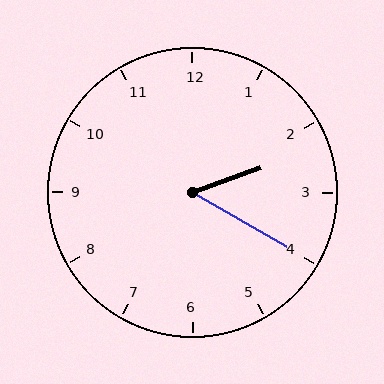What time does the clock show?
2:20.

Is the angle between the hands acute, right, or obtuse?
It is acute.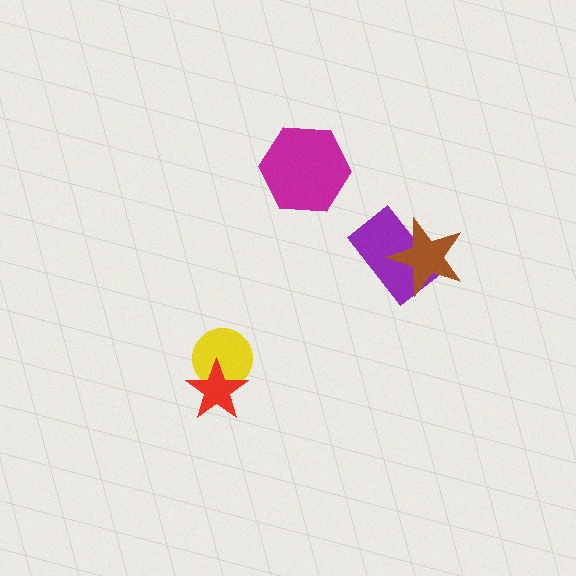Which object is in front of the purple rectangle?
The brown star is in front of the purple rectangle.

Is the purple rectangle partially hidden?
Yes, it is partially covered by another shape.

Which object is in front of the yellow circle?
The red star is in front of the yellow circle.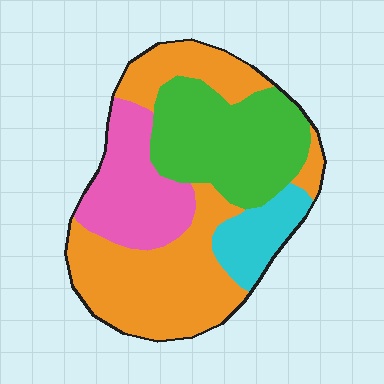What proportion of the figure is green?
Green covers roughly 30% of the figure.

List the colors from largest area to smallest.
From largest to smallest: orange, green, pink, cyan.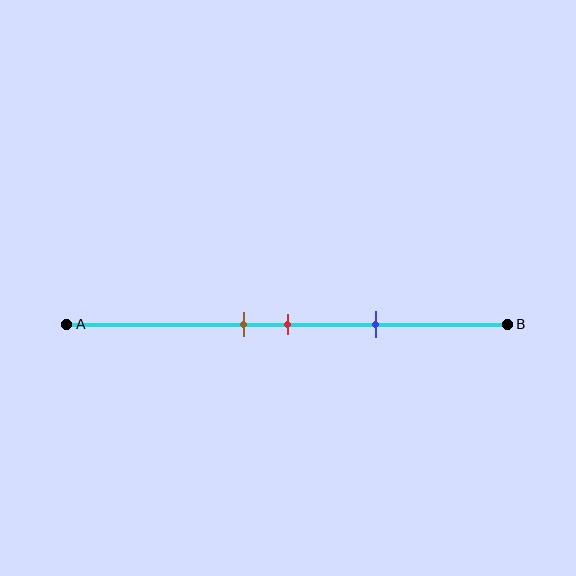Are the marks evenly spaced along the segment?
Yes, the marks are approximately evenly spaced.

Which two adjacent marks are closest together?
The brown and red marks are the closest adjacent pair.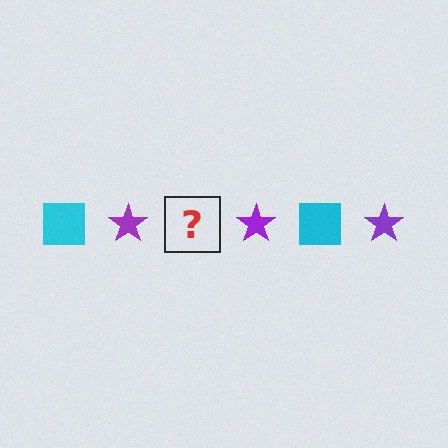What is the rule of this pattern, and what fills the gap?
The rule is that the pattern alternates between cyan square and purple star. The gap should be filled with a cyan square.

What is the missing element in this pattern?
The missing element is a cyan square.